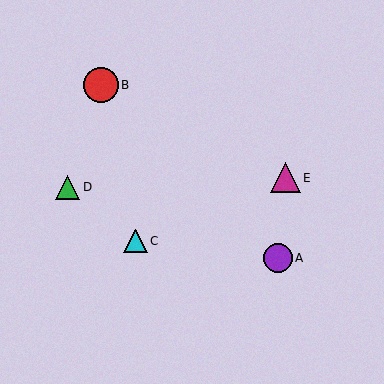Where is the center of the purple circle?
The center of the purple circle is at (278, 258).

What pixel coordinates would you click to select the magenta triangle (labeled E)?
Click at (285, 178) to select the magenta triangle E.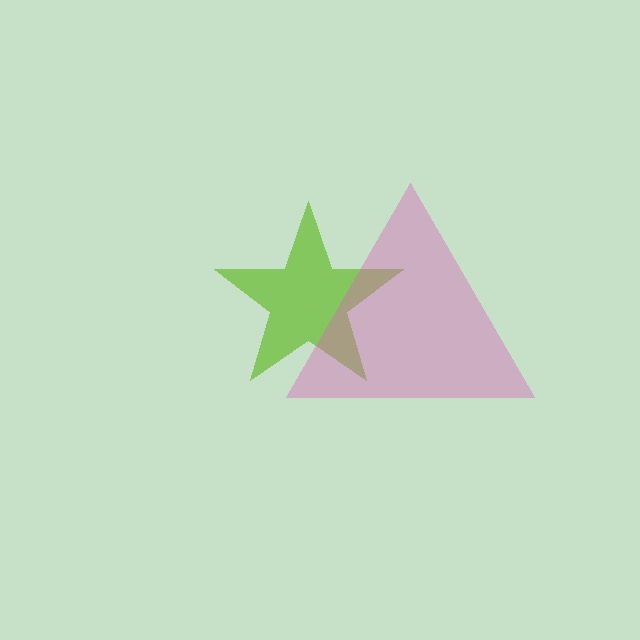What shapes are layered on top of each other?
The layered shapes are: a lime star, a pink triangle.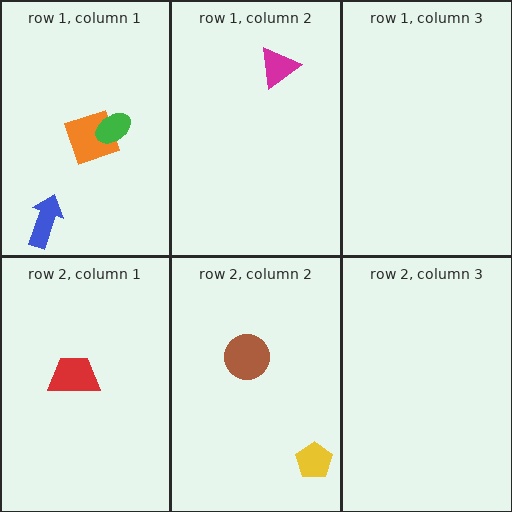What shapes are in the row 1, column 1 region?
The orange square, the green ellipse, the blue arrow.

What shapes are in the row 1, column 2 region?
The magenta triangle.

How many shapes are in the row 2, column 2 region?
2.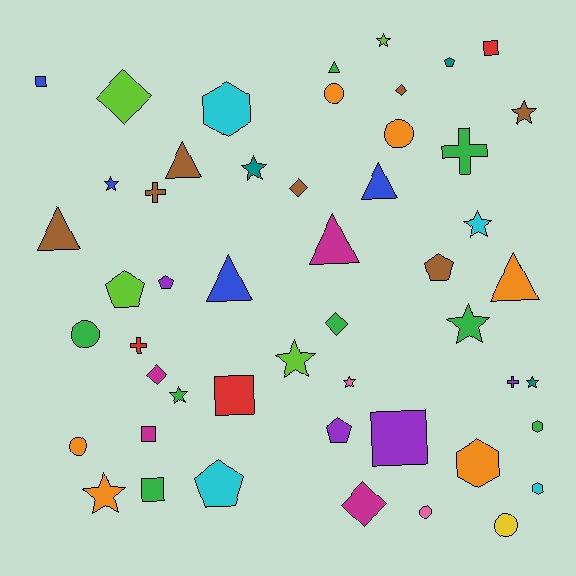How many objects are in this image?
There are 50 objects.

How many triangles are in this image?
There are 7 triangles.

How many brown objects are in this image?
There are 7 brown objects.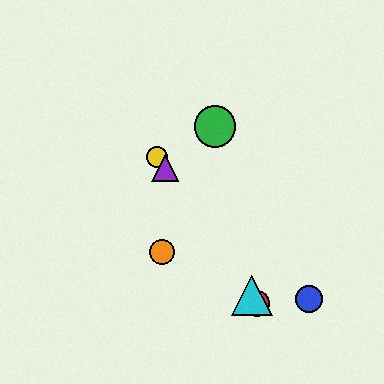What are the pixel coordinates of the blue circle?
The blue circle is at (309, 299).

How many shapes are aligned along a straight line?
4 shapes (the red circle, the yellow circle, the purple triangle, the cyan triangle) are aligned along a straight line.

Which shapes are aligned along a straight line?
The red circle, the yellow circle, the purple triangle, the cyan triangle are aligned along a straight line.